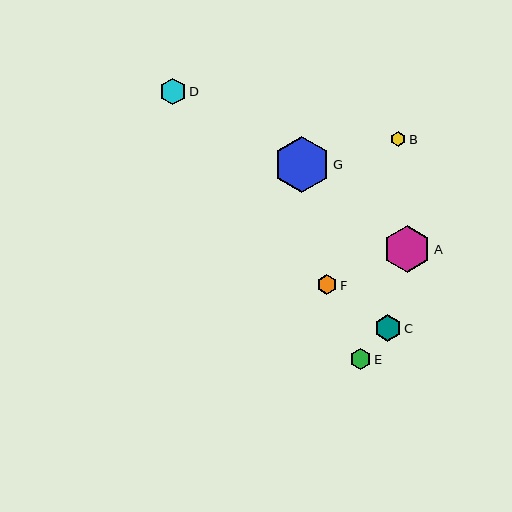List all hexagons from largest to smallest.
From largest to smallest: G, A, C, D, E, F, B.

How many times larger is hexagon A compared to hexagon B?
Hexagon A is approximately 3.0 times the size of hexagon B.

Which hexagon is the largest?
Hexagon G is the largest with a size of approximately 56 pixels.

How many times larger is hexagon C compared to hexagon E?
Hexagon C is approximately 1.3 times the size of hexagon E.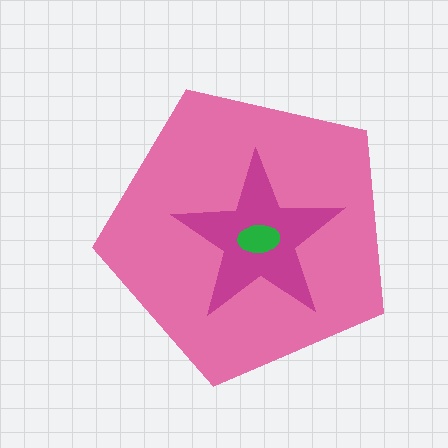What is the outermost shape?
The pink pentagon.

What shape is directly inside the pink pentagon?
The magenta star.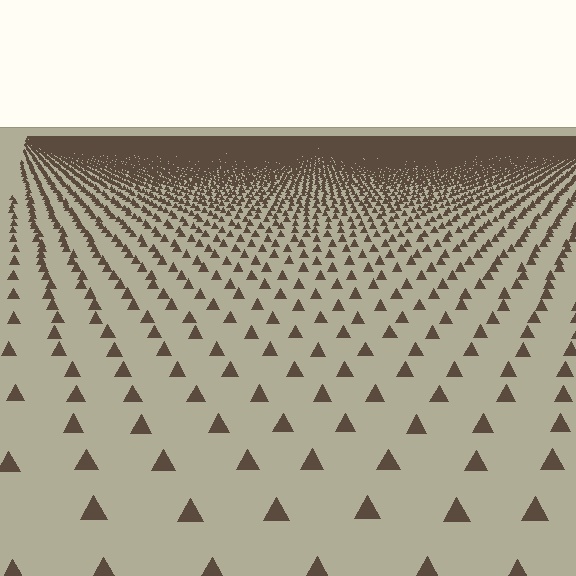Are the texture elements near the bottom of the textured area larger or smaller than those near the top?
Larger. Near the bottom, elements are closer to the viewer and appear at a bigger on-screen size.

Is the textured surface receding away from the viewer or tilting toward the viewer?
The surface is receding away from the viewer. Texture elements get smaller and denser toward the top.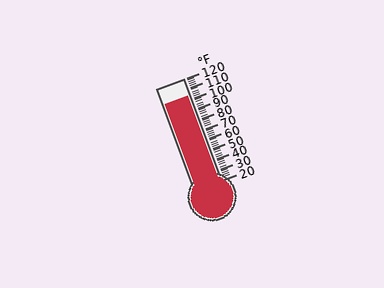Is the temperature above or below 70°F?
The temperature is above 70°F.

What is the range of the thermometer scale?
The thermometer scale ranges from 20°F to 120°F.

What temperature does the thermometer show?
The thermometer shows approximately 104°F.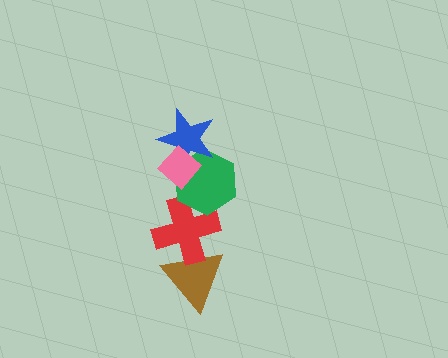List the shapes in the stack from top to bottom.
From top to bottom: the pink diamond, the blue star, the green hexagon, the red cross, the brown triangle.